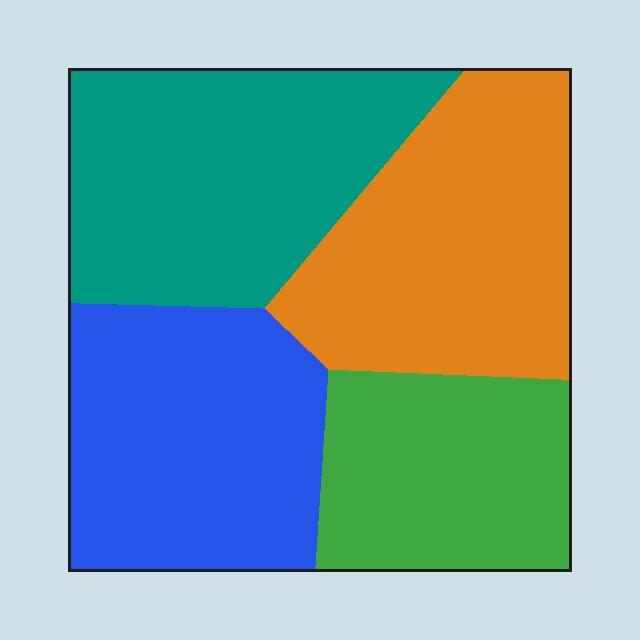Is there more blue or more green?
Blue.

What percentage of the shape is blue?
Blue covers roughly 25% of the shape.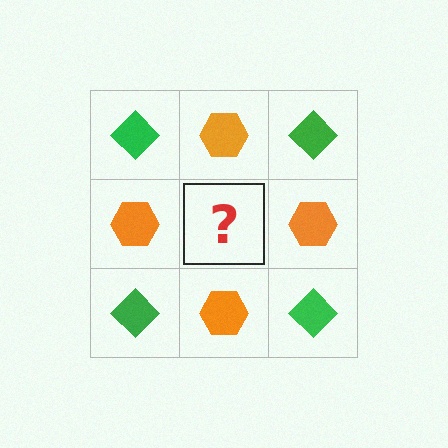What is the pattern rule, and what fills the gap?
The rule is that it alternates green diamond and orange hexagon in a checkerboard pattern. The gap should be filled with a green diamond.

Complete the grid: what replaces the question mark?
The question mark should be replaced with a green diamond.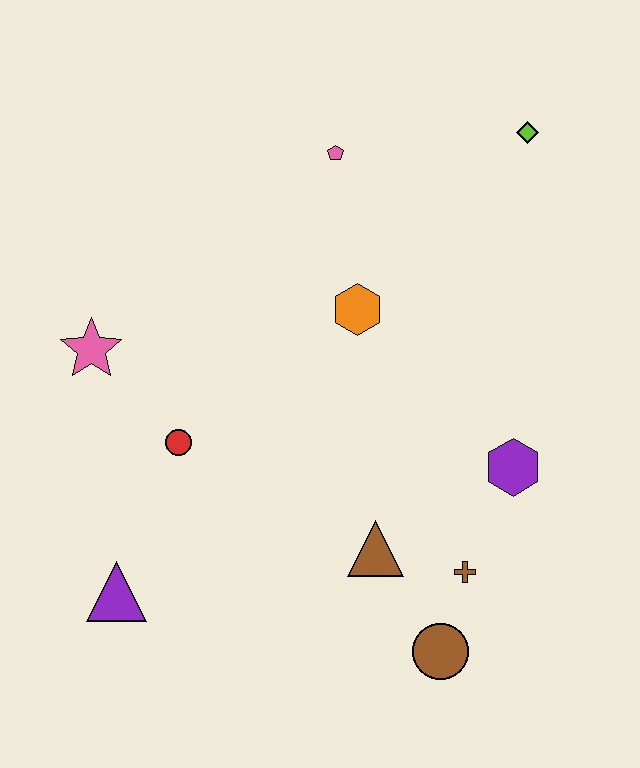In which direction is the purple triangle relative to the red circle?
The purple triangle is below the red circle.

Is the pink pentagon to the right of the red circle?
Yes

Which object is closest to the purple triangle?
The red circle is closest to the purple triangle.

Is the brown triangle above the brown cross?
Yes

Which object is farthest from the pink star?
The lime diamond is farthest from the pink star.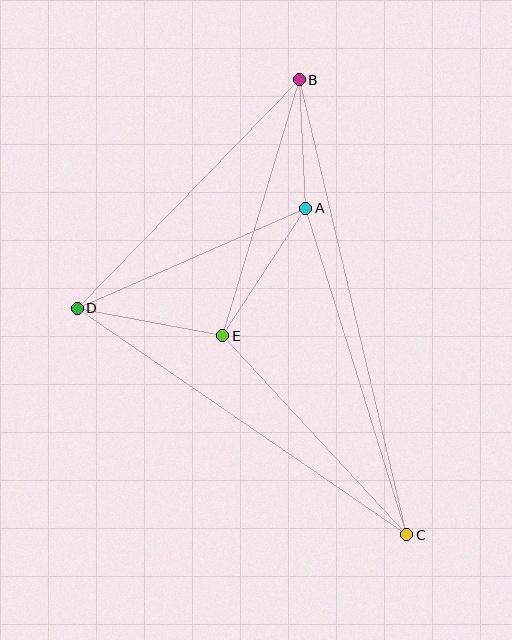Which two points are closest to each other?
Points A and B are closest to each other.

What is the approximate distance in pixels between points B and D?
The distance between B and D is approximately 319 pixels.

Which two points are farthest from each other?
Points B and C are farthest from each other.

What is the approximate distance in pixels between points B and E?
The distance between B and E is approximately 267 pixels.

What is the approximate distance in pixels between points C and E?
The distance between C and E is approximately 271 pixels.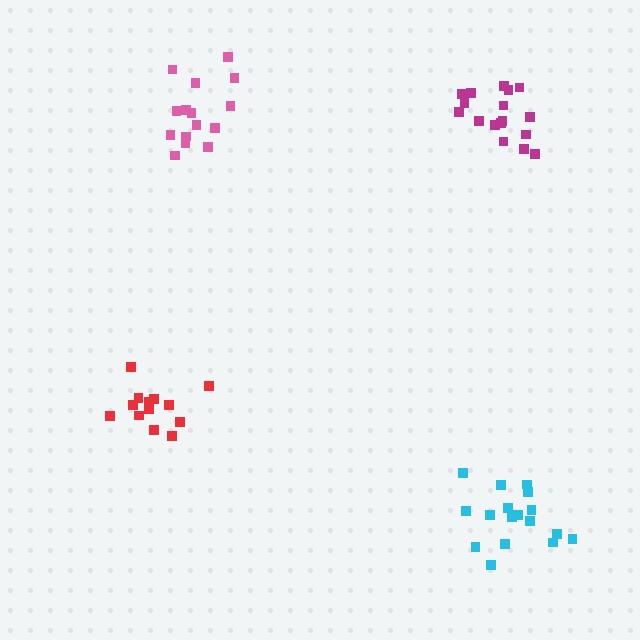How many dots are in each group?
Group 1: 17 dots, Group 2: 17 dots, Group 3: 13 dots, Group 4: 15 dots (62 total).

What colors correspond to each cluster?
The clusters are colored: cyan, magenta, red, pink.